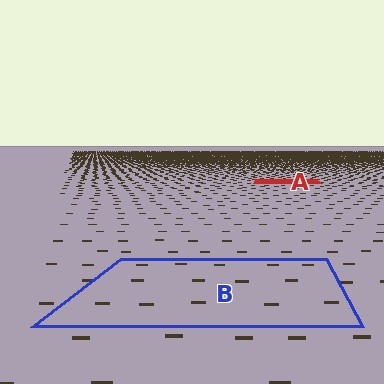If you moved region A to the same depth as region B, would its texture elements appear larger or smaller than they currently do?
They would appear larger. At a closer depth, the same texture elements are projected at a bigger on-screen size.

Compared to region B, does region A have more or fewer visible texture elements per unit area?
Region A has more texture elements per unit area — they are packed more densely because it is farther away.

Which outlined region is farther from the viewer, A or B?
Region A is farther from the viewer — the texture elements inside it appear smaller and more densely packed.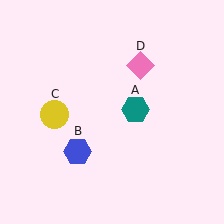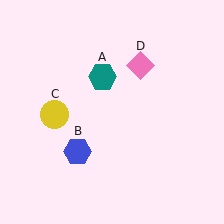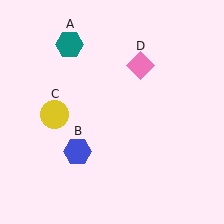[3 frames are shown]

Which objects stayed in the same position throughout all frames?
Blue hexagon (object B) and yellow circle (object C) and pink diamond (object D) remained stationary.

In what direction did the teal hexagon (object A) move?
The teal hexagon (object A) moved up and to the left.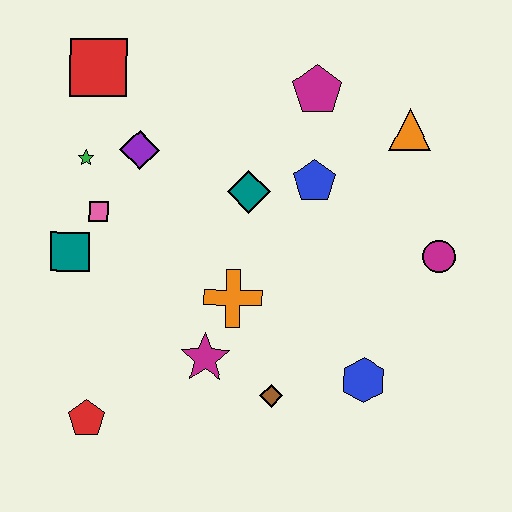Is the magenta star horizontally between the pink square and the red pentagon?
No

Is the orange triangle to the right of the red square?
Yes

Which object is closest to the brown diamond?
The magenta star is closest to the brown diamond.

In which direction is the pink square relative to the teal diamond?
The pink square is to the left of the teal diamond.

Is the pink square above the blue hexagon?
Yes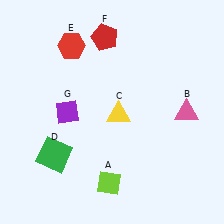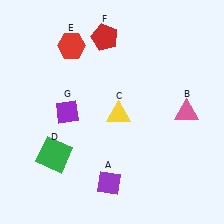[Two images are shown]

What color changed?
The diamond (A) changed from lime in Image 1 to purple in Image 2.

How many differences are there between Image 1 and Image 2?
There is 1 difference between the two images.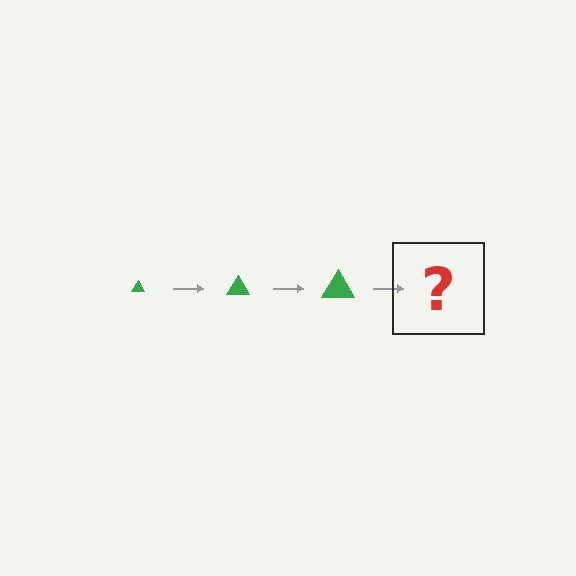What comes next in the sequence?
The next element should be a green triangle, larger than the previous one.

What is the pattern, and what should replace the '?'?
The pattern is that the triangle gets progressively larger each step. The '?' should be a green triangle, larger than the previous one.